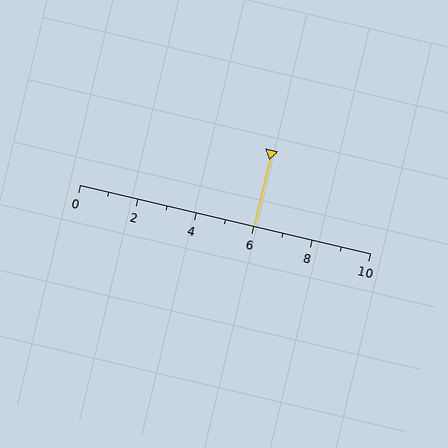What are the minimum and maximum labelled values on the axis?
The axis runs from 0 to 10.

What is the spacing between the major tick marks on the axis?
The major ticks are spaced 2 apart.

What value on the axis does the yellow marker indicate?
The marker indicates approximately 6.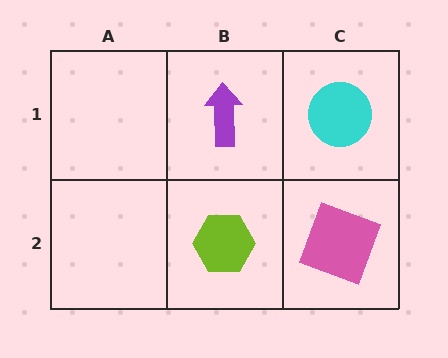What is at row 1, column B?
A purple arrow.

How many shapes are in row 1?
2 shapes.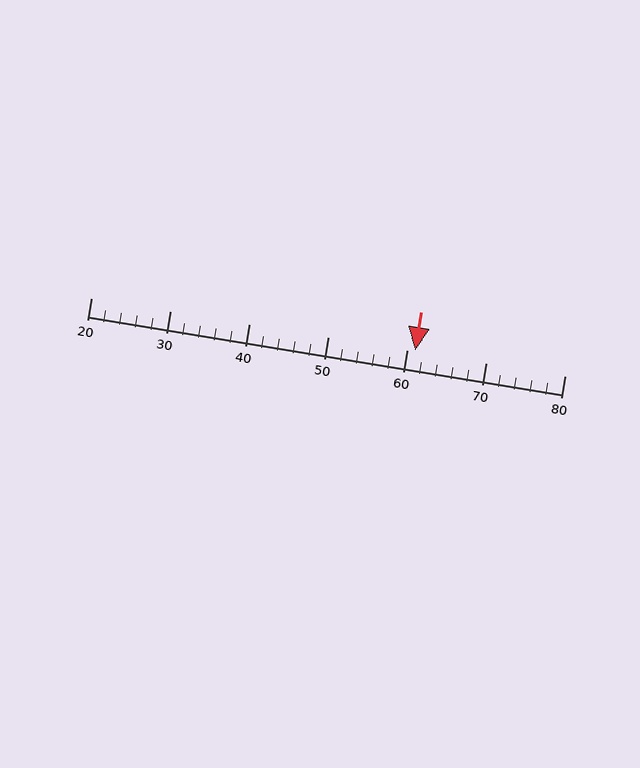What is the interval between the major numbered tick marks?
The major tick marks are spaced 10 units apart.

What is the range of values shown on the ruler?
The ruler shows values from 20 to 80.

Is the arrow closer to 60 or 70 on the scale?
The arrow is closer to 60.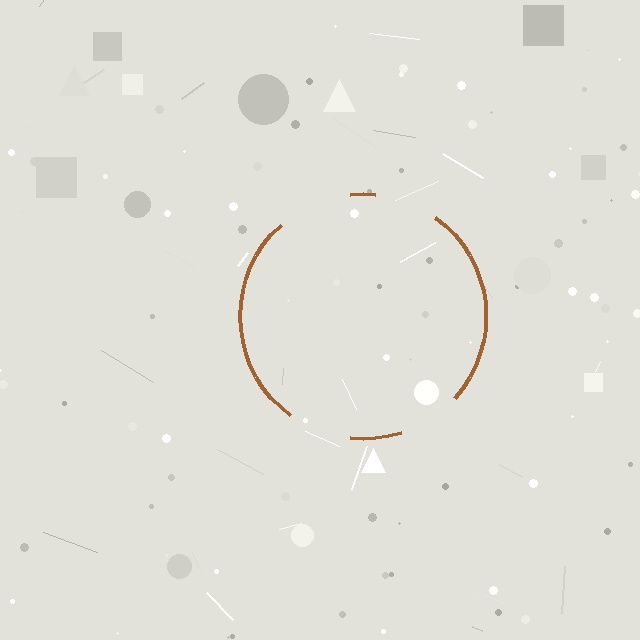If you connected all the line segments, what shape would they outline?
They would outline a circle.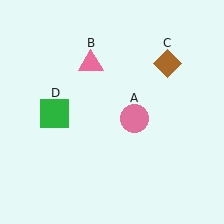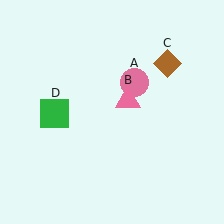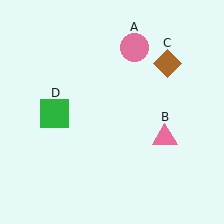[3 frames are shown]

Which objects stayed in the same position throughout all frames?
Brown diamond (object C) and green square (object D) remained stationary.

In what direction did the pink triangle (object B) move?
The pink triangle (object B) moved down and to the right.